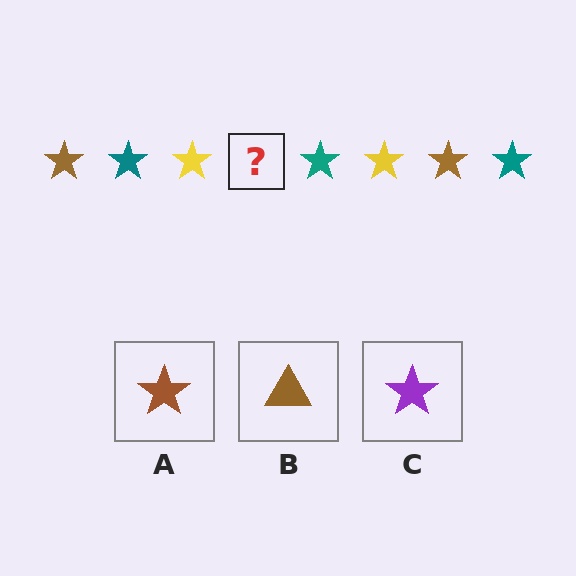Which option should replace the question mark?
Option A.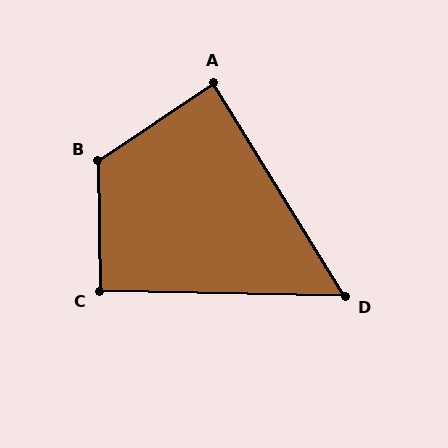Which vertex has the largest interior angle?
B, at approximately 123 degrees.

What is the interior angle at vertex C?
Approximately 92 degrees (approximately right).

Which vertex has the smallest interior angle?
D, at approximately 57 degrees.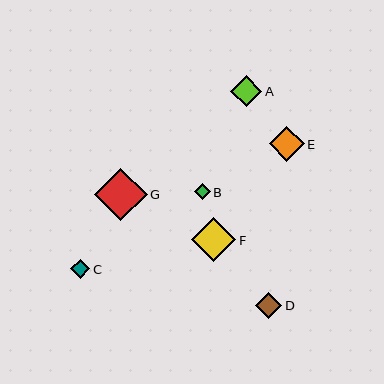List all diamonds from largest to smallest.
From largest to smallest: G, F, E, A, D, C, B.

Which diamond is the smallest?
Diamond B is the smallest with a size of approximately 16 pixels.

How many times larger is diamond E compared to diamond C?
Diamond E is approximately 1.8 times the size of diamond C.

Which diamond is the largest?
Diamond G is the largest with a size of approximately 52 pixels.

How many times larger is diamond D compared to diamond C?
Diamond D is approximately 1.4 times the size of diamond C.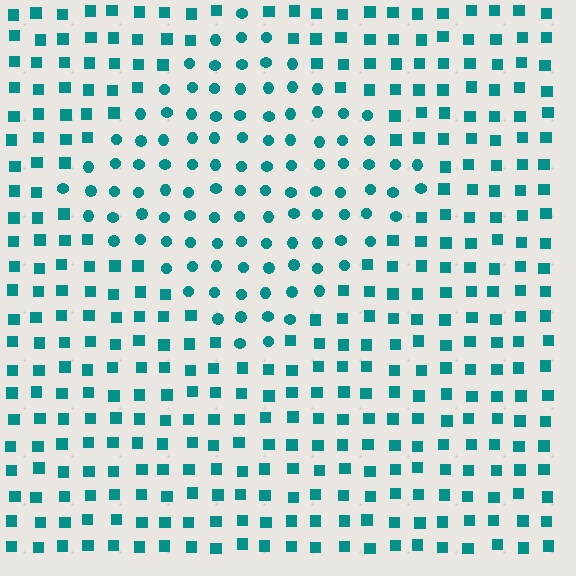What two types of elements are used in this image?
The image uses circles inside the diamond region and squares outside it.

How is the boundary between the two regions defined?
The boundary is defined by a change in element shape: circles inside vs. squares outside. All elements share the same color and spacing.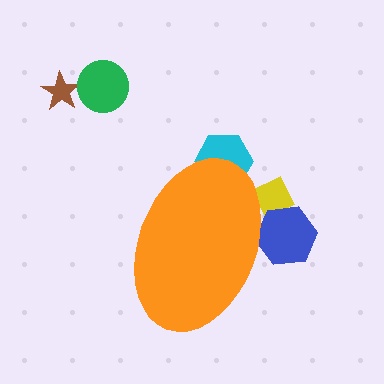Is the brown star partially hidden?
No, the brown star is fully visible.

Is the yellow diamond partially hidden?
Yes, the yellow diamond is partially hidden behind the orange ellipse.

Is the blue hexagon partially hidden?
Yes, the blue hexagon is partially hidden behind the orange ellipse.